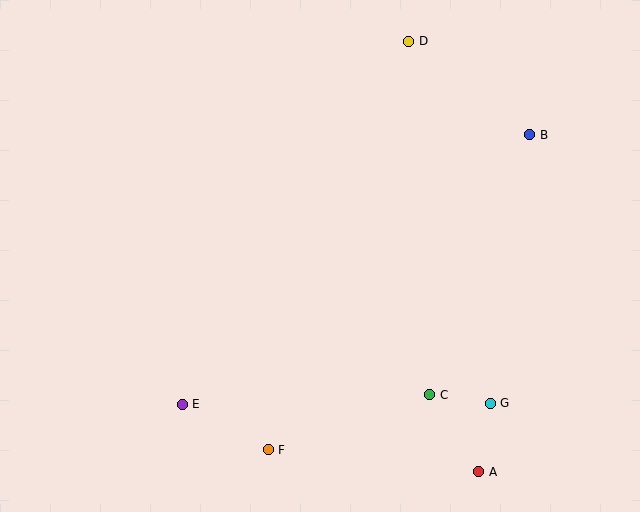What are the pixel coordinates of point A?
Point A is at (479, 472).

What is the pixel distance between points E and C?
The distance between E and C is 248 pixels.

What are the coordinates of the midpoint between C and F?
The midpoint between C and F is at (349, 422).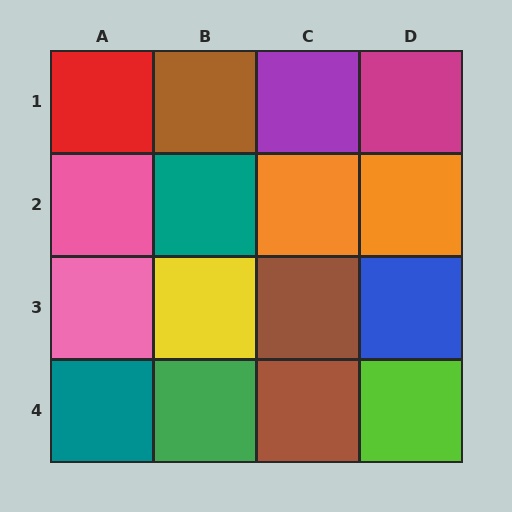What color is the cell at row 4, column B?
Green.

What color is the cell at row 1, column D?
Magenta.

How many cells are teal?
2 cells are teal.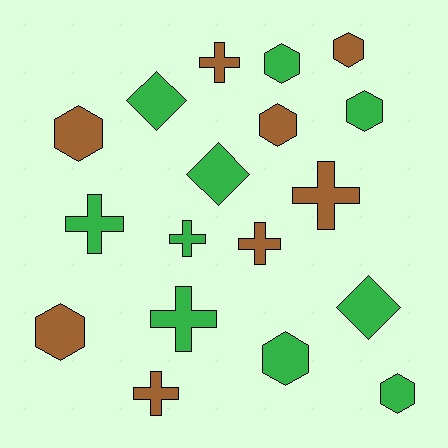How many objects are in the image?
There are 18 objects.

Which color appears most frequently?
Green, with 10 objects.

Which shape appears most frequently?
Hexagon, with 8 objects.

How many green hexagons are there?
There are 4 green hexagons.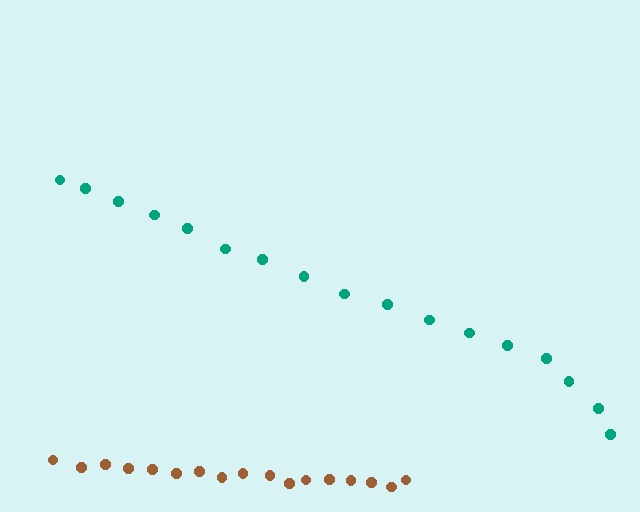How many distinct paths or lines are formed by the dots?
There are 2 distinct paths.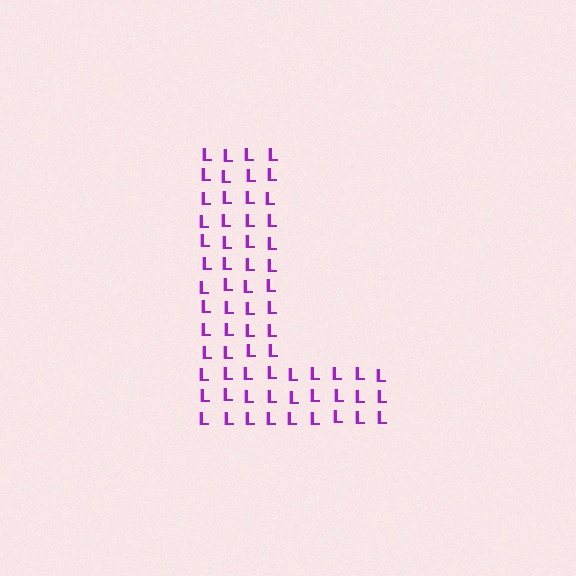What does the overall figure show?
The overall figure shows the letter L.